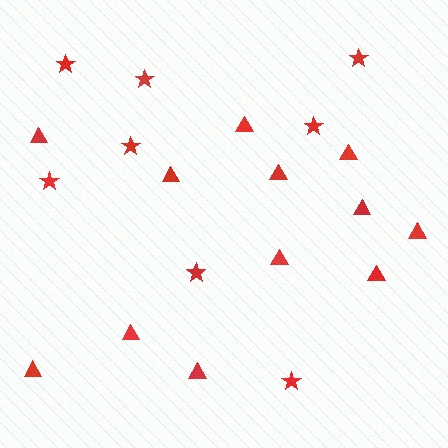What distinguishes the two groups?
There are 2 groups: one group of triangles (12) and one group of stars (8).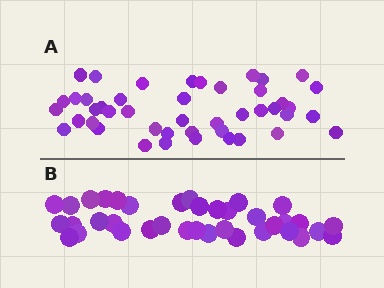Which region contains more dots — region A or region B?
Region A (the top region) has more dots.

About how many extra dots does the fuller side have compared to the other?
Region A has roughly 8 or so more dots than region B.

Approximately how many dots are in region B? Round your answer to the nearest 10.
About 40 dots. (The exact count is 37, which rounds to 40.)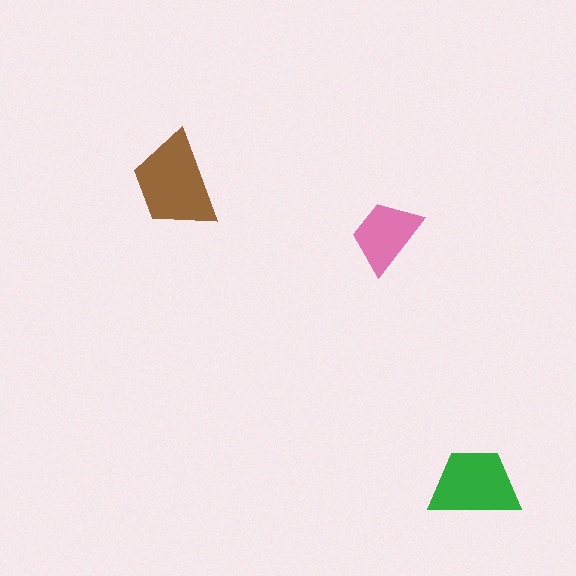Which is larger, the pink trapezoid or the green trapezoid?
The green one.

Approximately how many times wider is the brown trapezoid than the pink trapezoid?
About 1.5 times wider.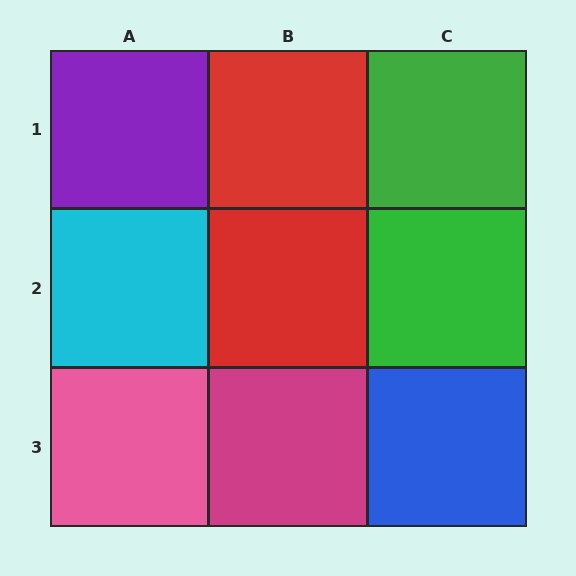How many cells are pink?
1 cell is pink.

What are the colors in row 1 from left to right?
Purple, red, green.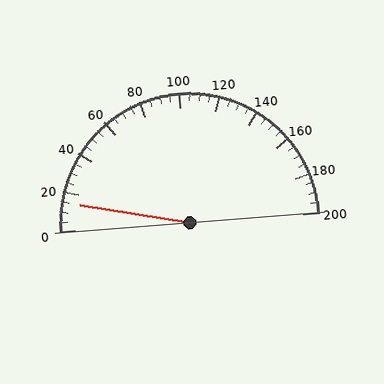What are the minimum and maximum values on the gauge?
The gauge ranges from 0 to 200.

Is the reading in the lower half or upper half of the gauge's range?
The reading is in the lower half of the range (0 to 200).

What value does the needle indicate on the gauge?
The needle indicates approximately 15.